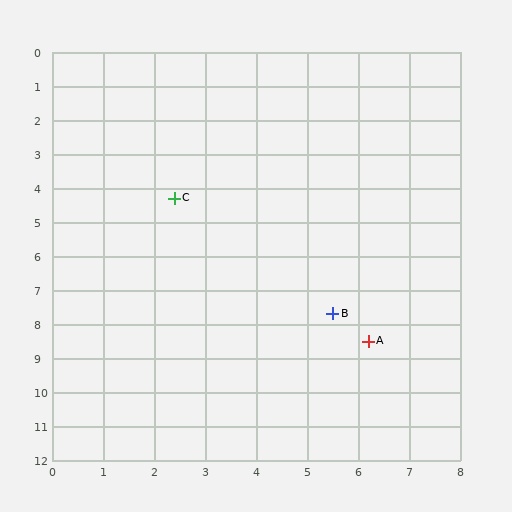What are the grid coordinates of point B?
Point B is at approximately (5.5, 7.7).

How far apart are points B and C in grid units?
Points B and C are about 4.6 grid units apart.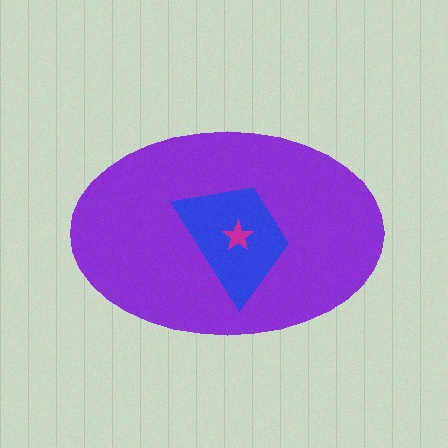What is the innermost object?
The magenta star.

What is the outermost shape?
The purple ellipse.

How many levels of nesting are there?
3.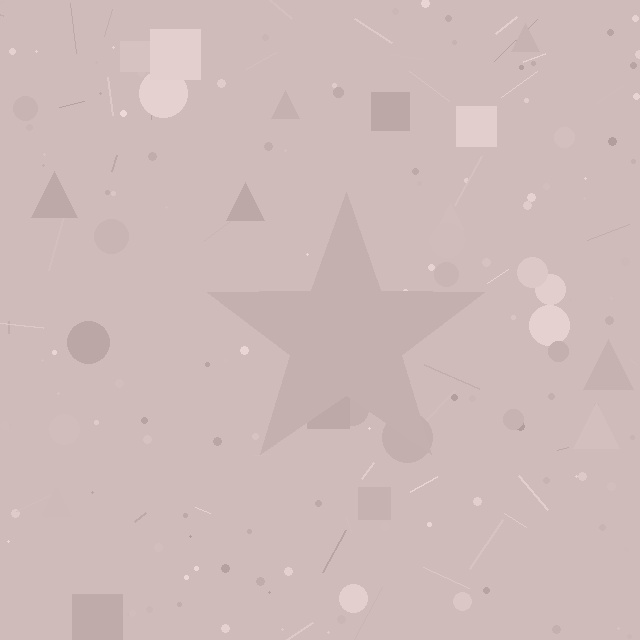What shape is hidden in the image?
A star is hidden in the image.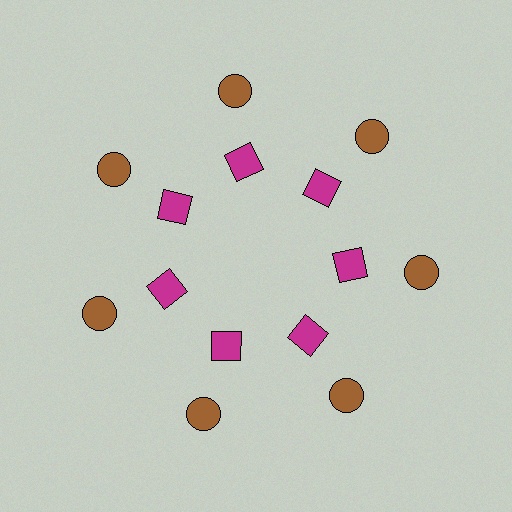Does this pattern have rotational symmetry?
Yes, this pattern has 7-fold rotational symmetry. It looks the same after rotating 51 degrees around the center.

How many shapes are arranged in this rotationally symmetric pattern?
There are 14 shapes, arranged in 7 groups of 2.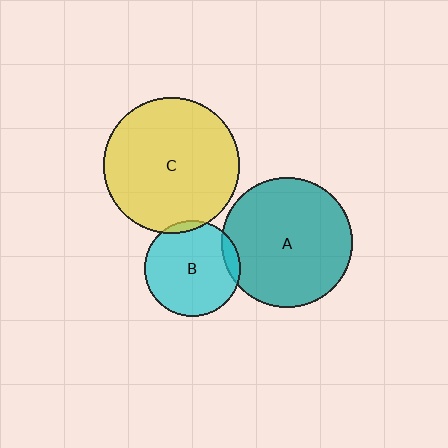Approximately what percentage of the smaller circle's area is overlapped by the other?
Approximately 10%.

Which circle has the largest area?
Circle C (yellow).